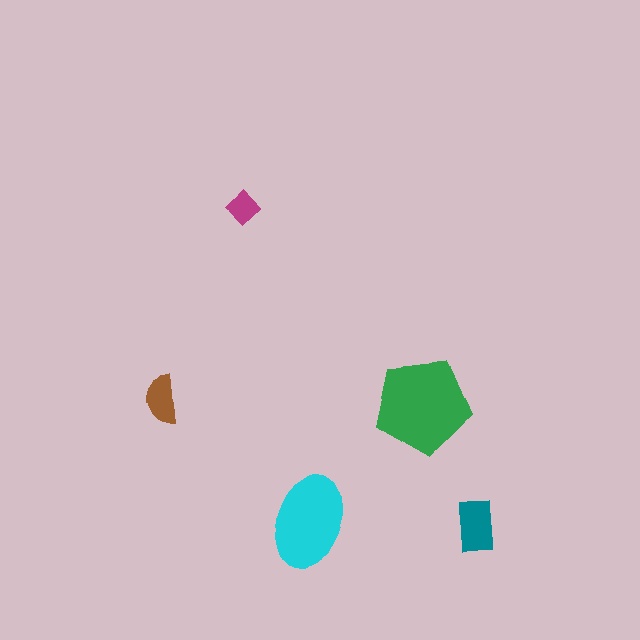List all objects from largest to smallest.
The green pentagon, the cyan ellipse, the teal rectangle, the brown semicircle, the magenta diamond.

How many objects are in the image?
There are 5 objects in the image.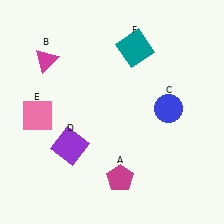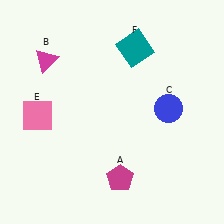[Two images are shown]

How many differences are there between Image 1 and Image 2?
There is 1 difference between the two images.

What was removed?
The purple square (D) was removed in Image 2.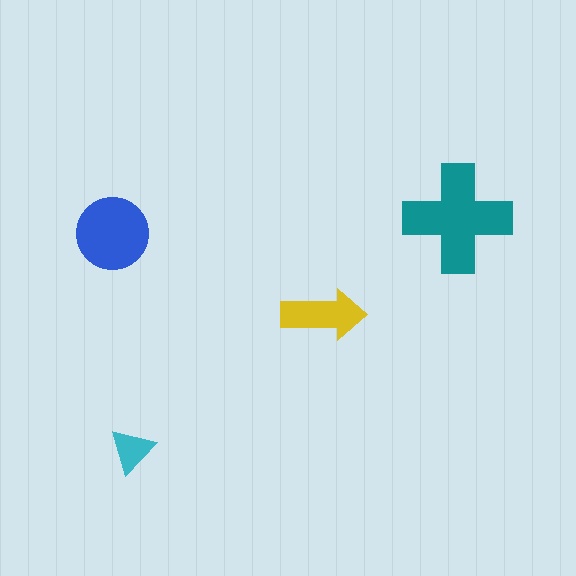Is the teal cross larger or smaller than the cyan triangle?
Larger.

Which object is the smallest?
The cyan triangle.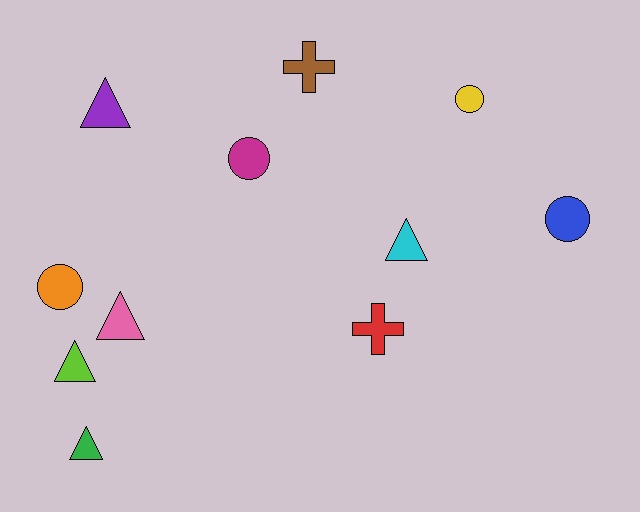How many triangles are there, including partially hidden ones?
There are 5 triangles.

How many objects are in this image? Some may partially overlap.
There are 11 objects.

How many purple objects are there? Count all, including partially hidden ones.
There is 1 purple object.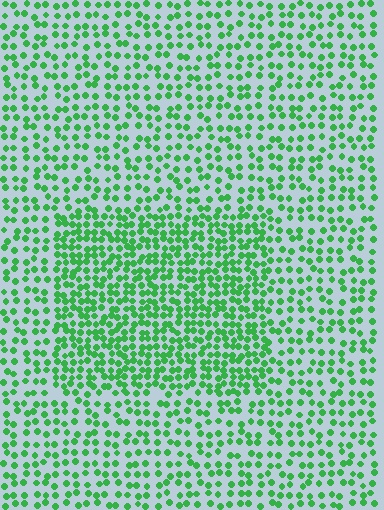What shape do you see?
I see a rectangle.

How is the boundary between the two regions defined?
The boundary is defined by a change in element density (approximately 1.8x ratio). All elements are the same color, size, and shape.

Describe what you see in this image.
The image contains small green elements arranged at two different densities. A rectangle-shaped region is visible where the elements are more densely packed than the surrounding area.